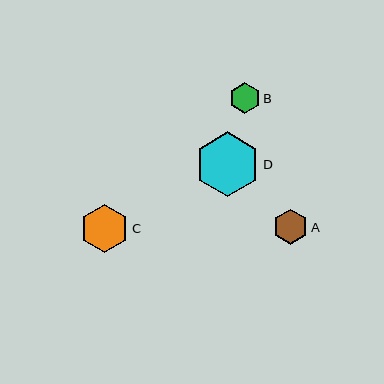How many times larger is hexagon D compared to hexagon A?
Hexagon D is approximately 1.9 times the size of hexagon A.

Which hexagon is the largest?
Hexagon D is the largest with a size of approximately 65 pixels.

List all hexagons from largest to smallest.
From largest to smallest: D, C, A, B.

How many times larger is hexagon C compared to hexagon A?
Hexagon C is approximately 1.4 times the size of hexagon A.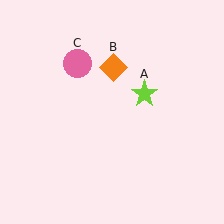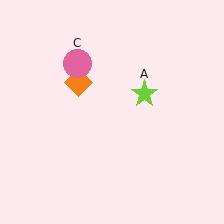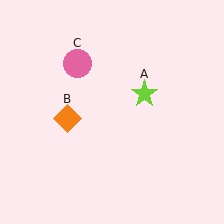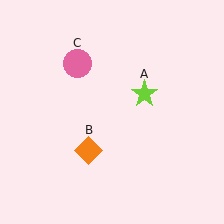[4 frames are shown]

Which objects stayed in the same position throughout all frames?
Lime star (object A) and pink circle (object C) remained stationary.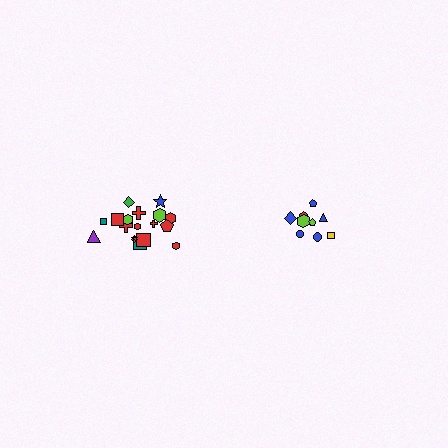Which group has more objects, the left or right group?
The left group.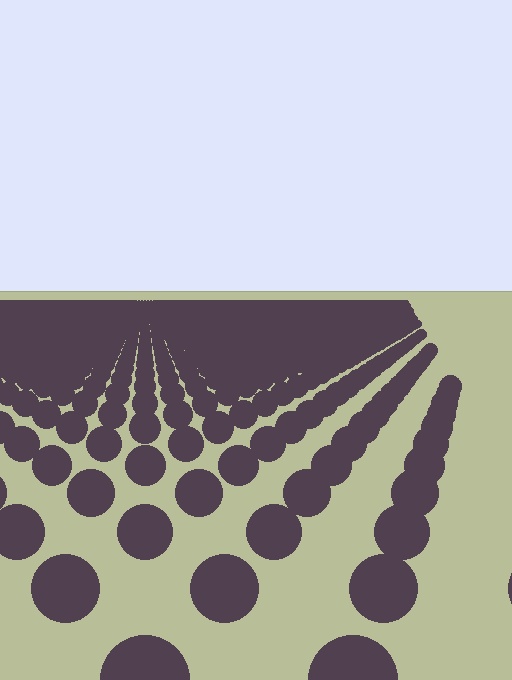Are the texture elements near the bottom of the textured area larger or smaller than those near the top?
Larger. Near the bottom, elements are closer to the viewer and appear at a bigger on-screen size.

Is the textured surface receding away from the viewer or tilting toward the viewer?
The surface is receding away from the viewer. Texture elements get smaller and denser toward the top.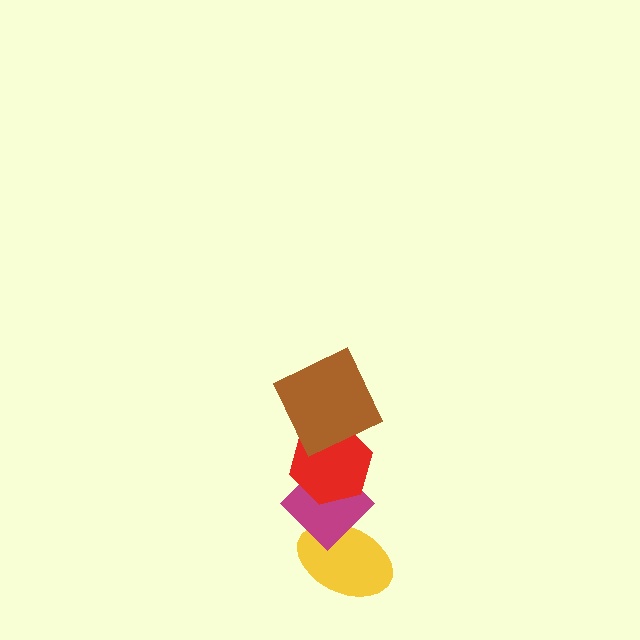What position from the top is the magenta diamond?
The magenta diamond is 3rd from the top.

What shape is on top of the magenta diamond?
The red hexagon is on top of the magenta diamond.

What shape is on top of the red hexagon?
The brown square is on top of the red hexagon.